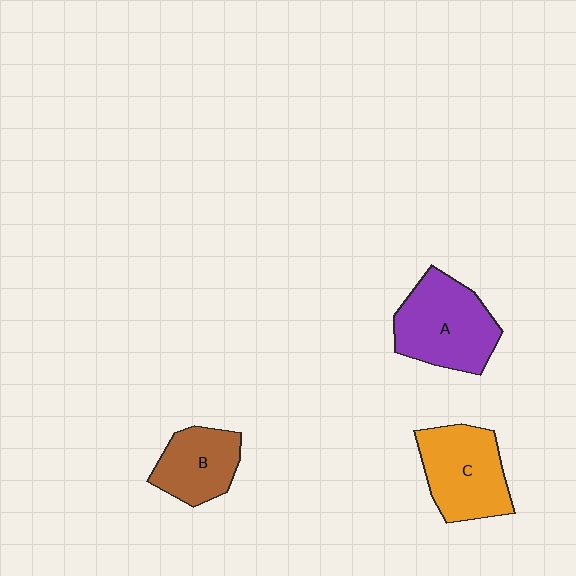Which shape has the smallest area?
Shape B (brown).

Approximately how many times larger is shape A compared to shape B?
Approximately 1.5 times.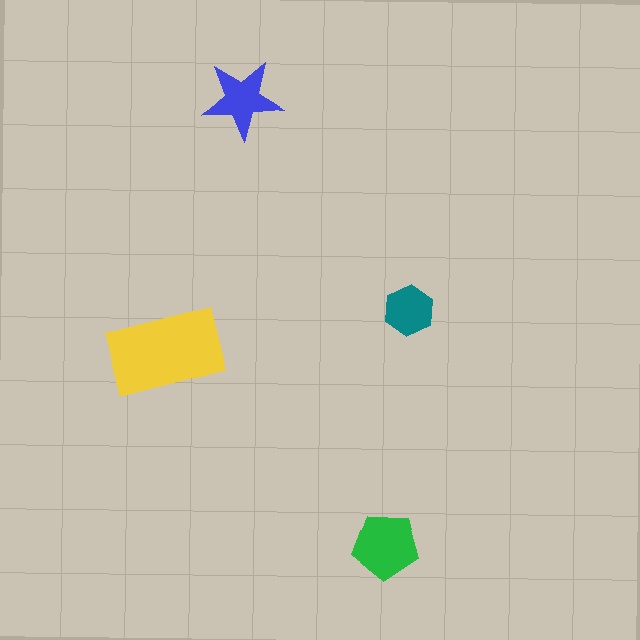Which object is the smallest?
The teal hexagon.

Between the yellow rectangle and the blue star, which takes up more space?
The yellow rectangle.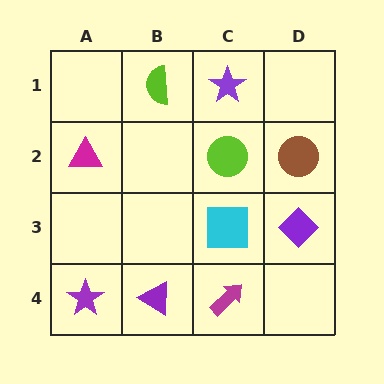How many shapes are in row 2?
3 shapes.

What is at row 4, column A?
A purple star.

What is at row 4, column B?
A purple triangle.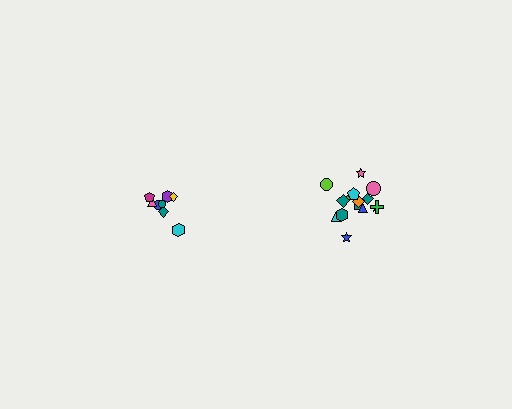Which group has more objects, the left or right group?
The right group.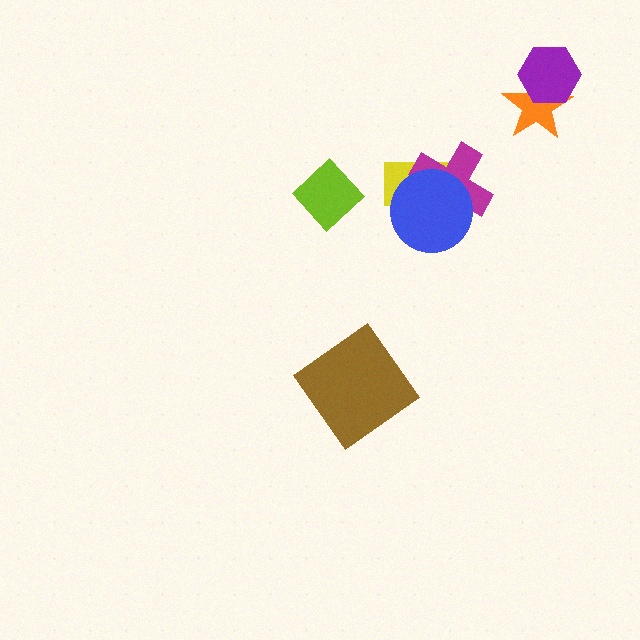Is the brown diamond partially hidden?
No, no other shape covers it.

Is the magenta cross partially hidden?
Yes, it is partially covered by another shape.